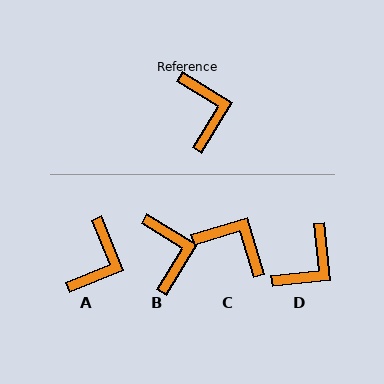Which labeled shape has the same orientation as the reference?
B.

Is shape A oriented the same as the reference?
No, it is off by about 36 degrees.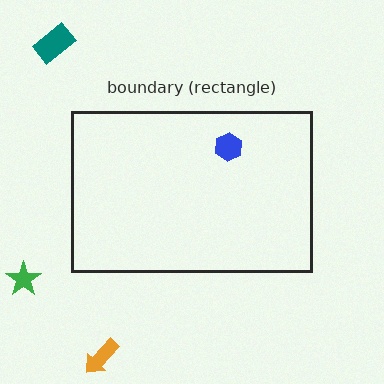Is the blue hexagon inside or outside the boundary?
Inside.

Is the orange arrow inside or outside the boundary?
Outside.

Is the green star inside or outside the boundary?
Outside.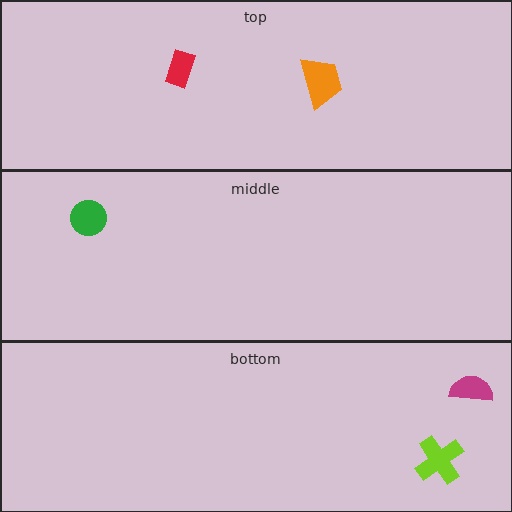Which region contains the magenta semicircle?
The bottom region.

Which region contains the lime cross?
The bottom region.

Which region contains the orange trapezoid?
The top region.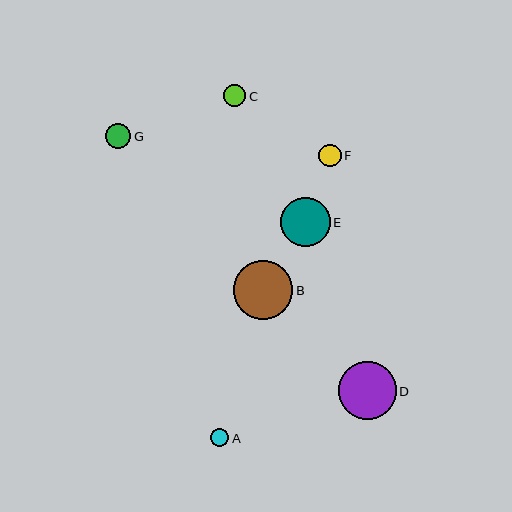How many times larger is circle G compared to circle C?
Circle G is approximately 1.1 times the size of circle C.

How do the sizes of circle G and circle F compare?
Circle G and circle F are approximately the same size.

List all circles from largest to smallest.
From largest to smallest: B, D, E, G, F, C, A.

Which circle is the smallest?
Circle A is the smallest with a size of approximately 18 pixels.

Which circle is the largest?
Circle B is the largest with a size of approximately 59 pixels.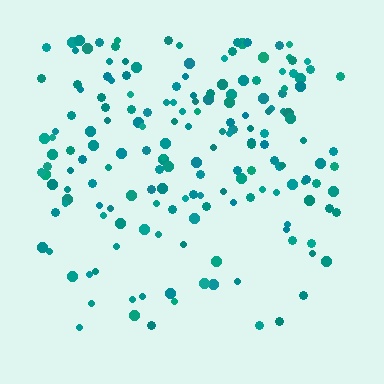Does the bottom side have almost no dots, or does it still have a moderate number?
Still a moderate number, just noticeably fewer than the top.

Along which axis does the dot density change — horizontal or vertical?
Vertical.